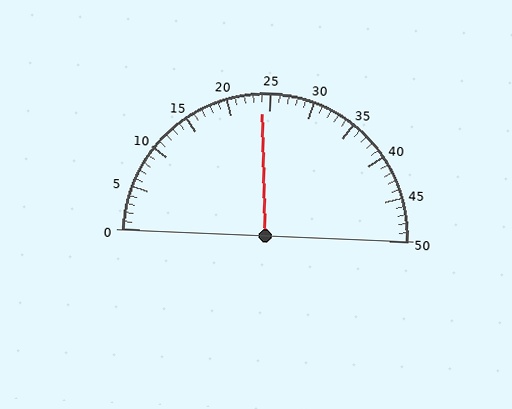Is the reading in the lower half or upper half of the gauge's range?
The reading is in the lower half of the range (0 to 50).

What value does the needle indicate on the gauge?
The needle indicates approximately 24.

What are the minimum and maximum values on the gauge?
The gauge ranges from 0 to 50.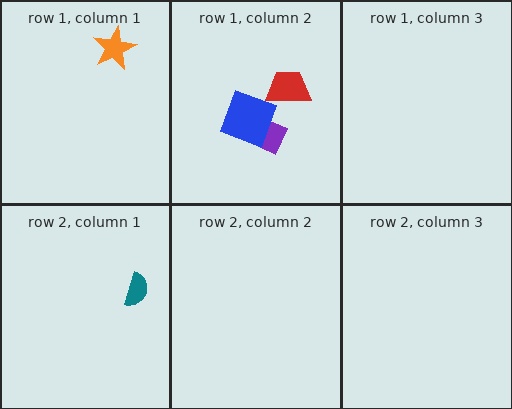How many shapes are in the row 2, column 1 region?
1.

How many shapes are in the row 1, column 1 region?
1.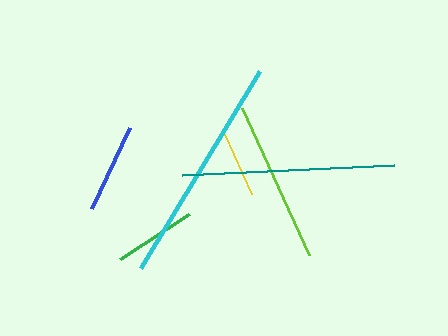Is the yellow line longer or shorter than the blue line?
The blue line is longer than the yellow line.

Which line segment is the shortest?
The yellow line is the shortest at approximately 65 pixels.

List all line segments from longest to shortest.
From longest to shortest: cyan, teal, lime, blue, green, yellow.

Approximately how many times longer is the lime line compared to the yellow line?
The lime line is approximately 2.5 times the length of the yellow line.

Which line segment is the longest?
The cyan line is the longest at approximately 230 pixels.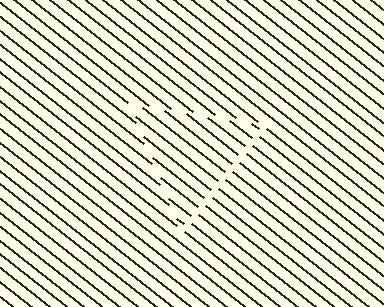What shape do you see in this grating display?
An illusory triangle. The interior of the shape contains the same grating, shifted by half a period — the contour is defined by the phase discontinuity where line-ends from the inner and outer gratings abut.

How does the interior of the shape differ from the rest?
The interior of the shape contains the same grating, shifted by half a period — the contour is defined by the phase discontinuity where line-ends from the inner and outer gratings abut.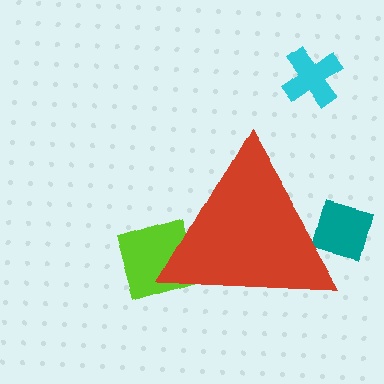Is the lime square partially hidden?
Yes, the lime square is partially hidden behind the red triangle.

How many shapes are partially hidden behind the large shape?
2 shapes are partially hidden.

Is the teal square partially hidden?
Yes, the teal square is partially hidden behind the red triangle.